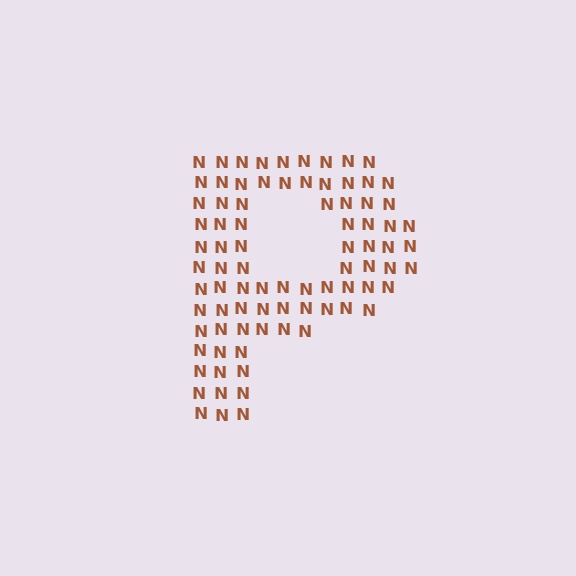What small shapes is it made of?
It is made of small letter N's.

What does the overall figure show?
The overall figure shows the letter P.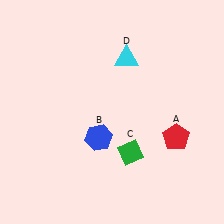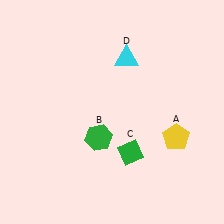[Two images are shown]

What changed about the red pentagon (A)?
In Image 1, A is red. In Image 2, it changed to yellow.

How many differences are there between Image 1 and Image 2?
There are 2 differences between the two images.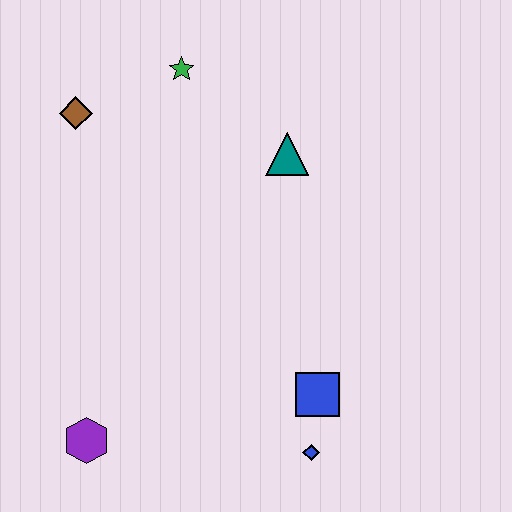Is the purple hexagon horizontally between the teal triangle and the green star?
No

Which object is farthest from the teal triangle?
The purple hexagon is farthest from the teal triangle.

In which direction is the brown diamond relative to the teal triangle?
The brown diamond is to the left of the teal triangle.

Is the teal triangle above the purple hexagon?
Yes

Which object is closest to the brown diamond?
The green star is closest to the brown diamond.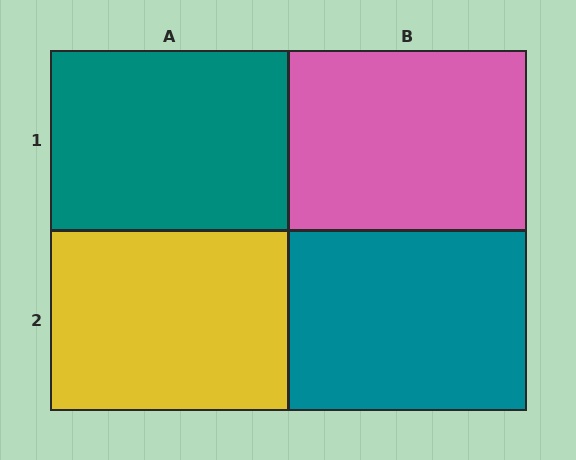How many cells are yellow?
1 cell is yellow.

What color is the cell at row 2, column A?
Yellow.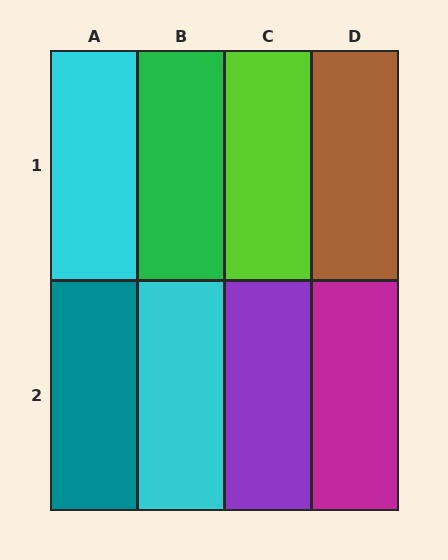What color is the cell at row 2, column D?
Magenta.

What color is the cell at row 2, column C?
Purple.